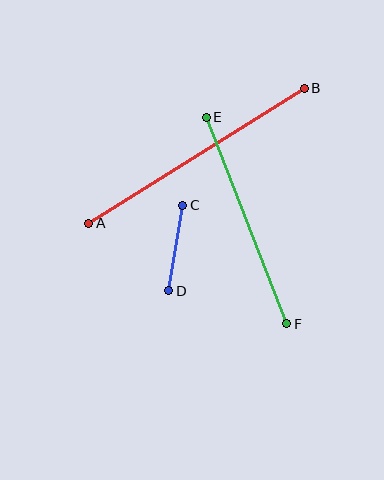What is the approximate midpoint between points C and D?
The midpoint is at approximately (176, 248) pixels.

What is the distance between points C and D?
The distance is approximately 87 pixels.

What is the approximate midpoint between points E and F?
The midpoint is at approximately (247, 221) pixels.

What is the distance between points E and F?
The distance is approximately 222 pixels.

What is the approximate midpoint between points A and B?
The midpoint is at approximately (196, 156) pixels.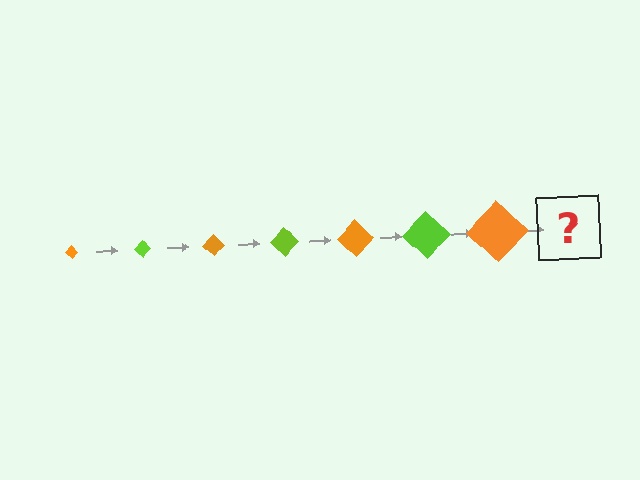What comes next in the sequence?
The next element should be a lime diamond, larger than the previous one.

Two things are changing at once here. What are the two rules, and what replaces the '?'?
The two rules are that the diamond grows larger each step and the color cycles through orange and lime. The '?' should be a lime diamond, larger than the previous one.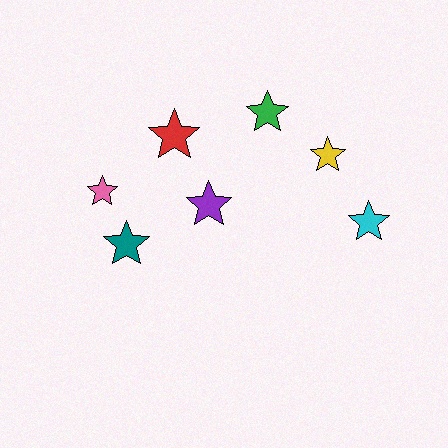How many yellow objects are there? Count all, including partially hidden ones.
There is 1 yellow object.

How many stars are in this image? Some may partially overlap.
There are 7 stars.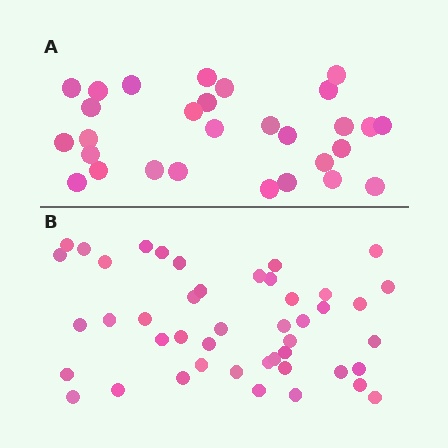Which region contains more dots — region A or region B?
Region B (the bottom region) has more dots.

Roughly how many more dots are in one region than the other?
Region B has approximately 15 more dots than region A.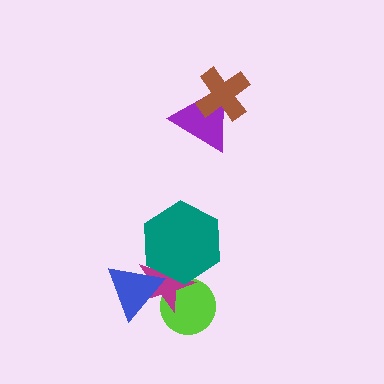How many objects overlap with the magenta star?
3 objects overlap with the magenta star.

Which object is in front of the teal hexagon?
The blue triangle is in front of the teal hexagon.